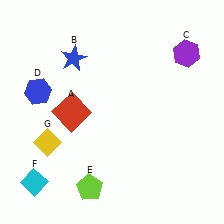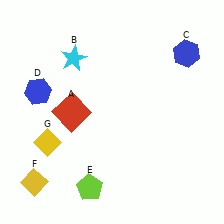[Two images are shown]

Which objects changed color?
B changed from blue to cyan. C changed from purple to blue. F changed from cyan to yellow.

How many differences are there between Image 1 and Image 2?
There are 3 differences between the two images.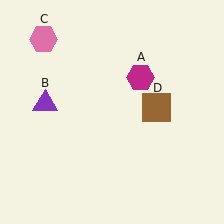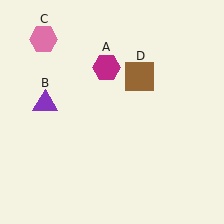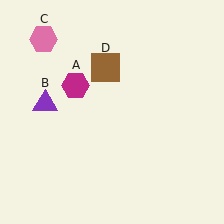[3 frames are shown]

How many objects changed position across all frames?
2 objects changed position: magenta hexagon (object A), brown square (object D).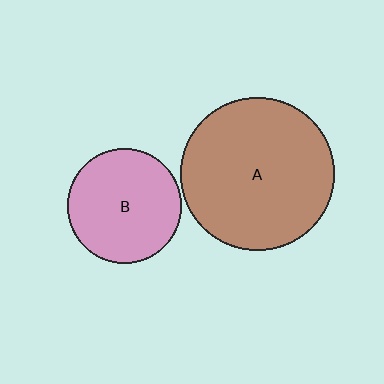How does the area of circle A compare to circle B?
Approximately 1.8 times.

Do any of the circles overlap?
No, none of the circles overlap.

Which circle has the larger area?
Circle A (brown).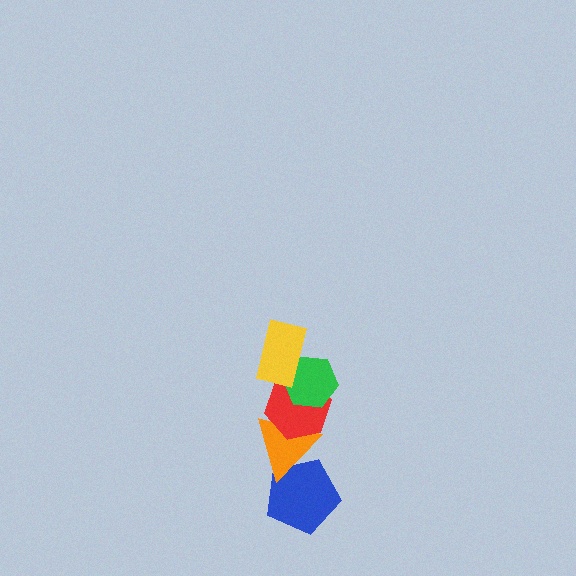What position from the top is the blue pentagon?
The blue pentagon is 5th from the top.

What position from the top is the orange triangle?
The orange triangle is 4th from the top.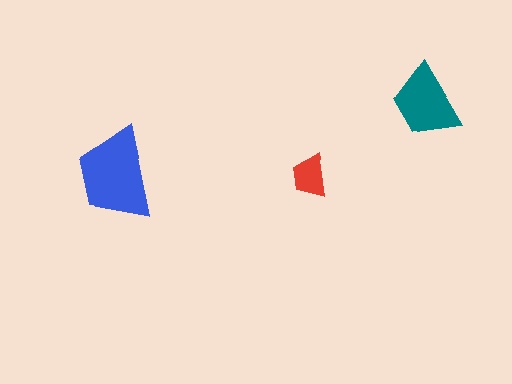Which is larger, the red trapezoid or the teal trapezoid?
The teal one.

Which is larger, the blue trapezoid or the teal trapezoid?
The blue one.